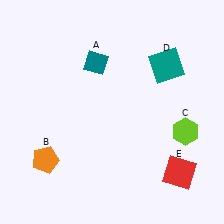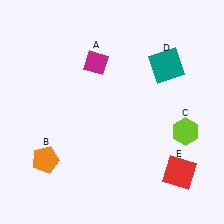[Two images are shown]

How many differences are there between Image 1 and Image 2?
There is 1 difference between the two images.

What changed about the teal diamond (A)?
In Image 1, A is teal. In Image 2, it changed to magenta.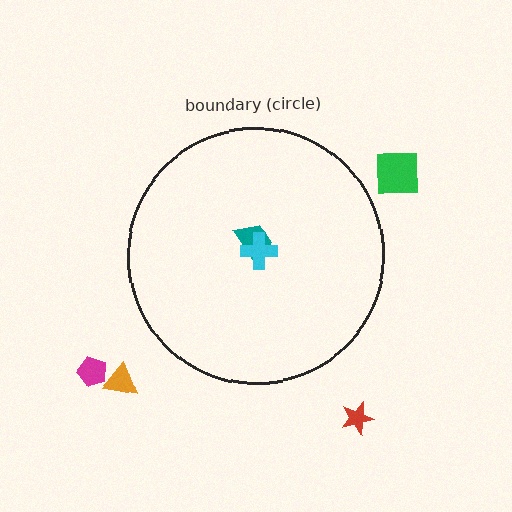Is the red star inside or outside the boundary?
Outside.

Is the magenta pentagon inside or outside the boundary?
Outside.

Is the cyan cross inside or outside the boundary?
Inside.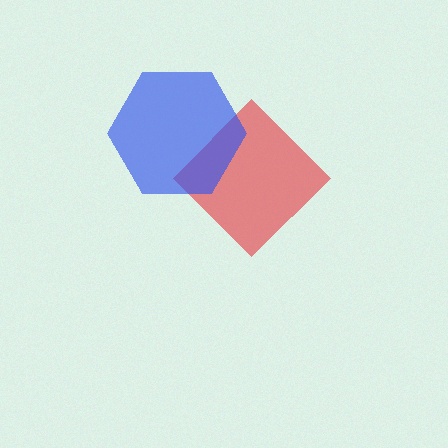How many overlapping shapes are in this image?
There are 2 overlapping shapes in the image.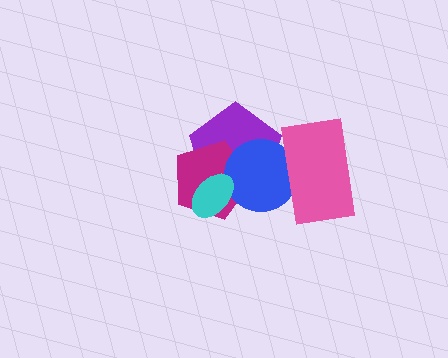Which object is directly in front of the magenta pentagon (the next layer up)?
The blue circle is directly in front of the magenta pentagon.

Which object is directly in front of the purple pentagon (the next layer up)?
The magenta pentagon is directly in front of the purple pentagon.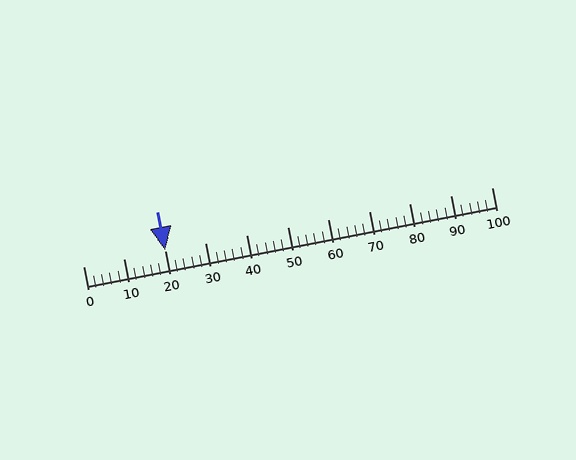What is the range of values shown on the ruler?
The ruler shows values from 0 to 100.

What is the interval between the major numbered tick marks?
The major tick marks are spaced 10 units apart.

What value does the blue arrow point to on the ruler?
The blue arrow points to approximately 20.